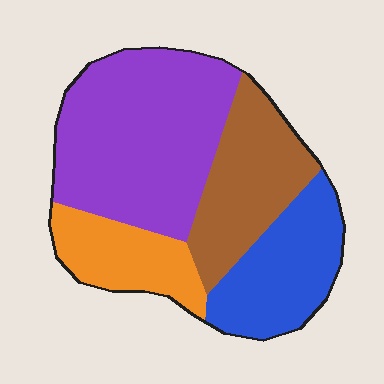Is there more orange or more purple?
Purple.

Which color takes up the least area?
Orange, at roughly 15%.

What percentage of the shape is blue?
Blue covers 21% of the shape.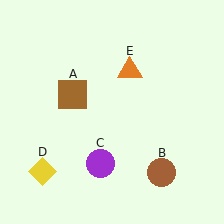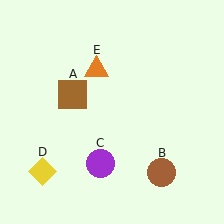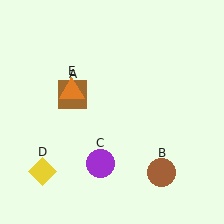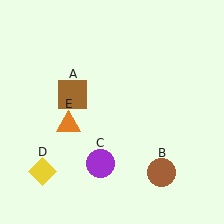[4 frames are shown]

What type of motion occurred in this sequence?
The orange triangle (object E) rotated counterclockwise around the center of the scene.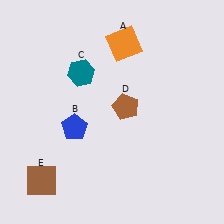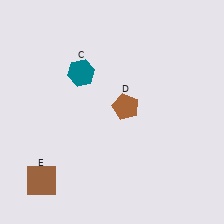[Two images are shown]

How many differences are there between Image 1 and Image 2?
There are 2 differences between the two images.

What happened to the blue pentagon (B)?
The blue pentagon (B) was removed in Image 2. It was in the bottom-left area of Image 1.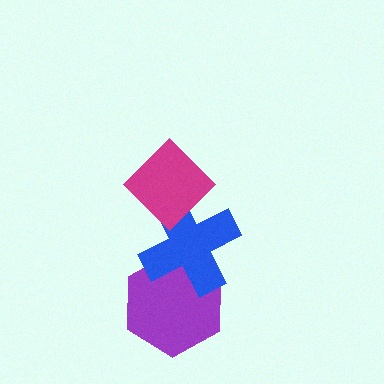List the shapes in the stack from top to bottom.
From top to bottom: the magenta diamond, the blue cross, the purple hexagon.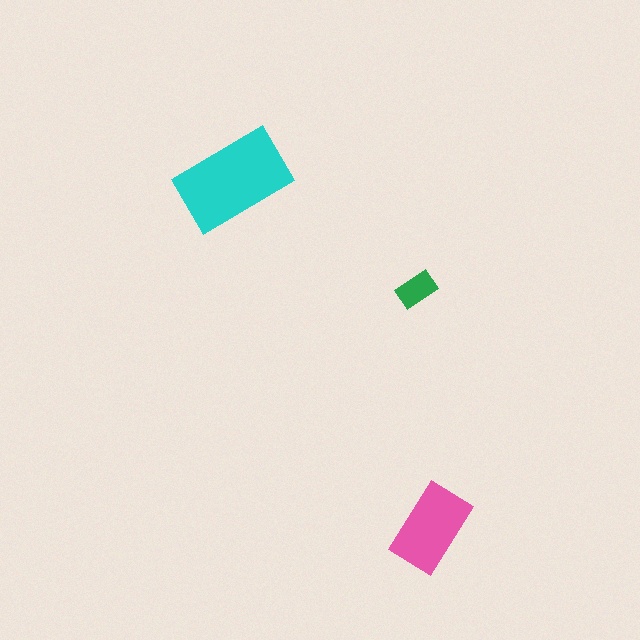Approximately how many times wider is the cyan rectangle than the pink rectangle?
About 1.5 times wider.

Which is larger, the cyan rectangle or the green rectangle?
The cyan one.